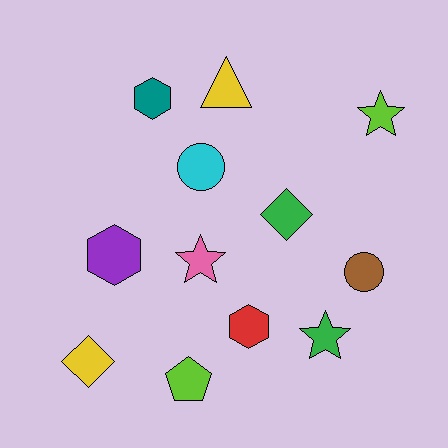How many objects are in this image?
There are 12 objects.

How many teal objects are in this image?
There is 1 teal object.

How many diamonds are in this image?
There are 2 diamonds.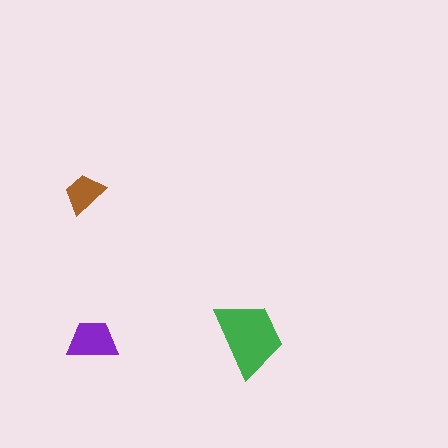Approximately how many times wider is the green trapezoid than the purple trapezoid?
About 1.5 times wider.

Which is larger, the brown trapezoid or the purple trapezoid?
The purple one.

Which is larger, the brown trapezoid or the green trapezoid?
The green one.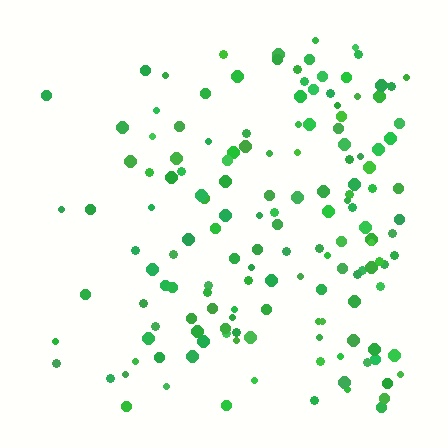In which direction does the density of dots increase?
From left to right, with the right side densest.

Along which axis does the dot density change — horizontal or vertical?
Horizontal.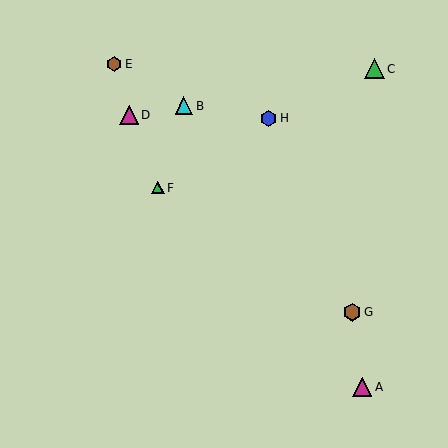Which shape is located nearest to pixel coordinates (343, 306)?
The brown hexagon (labeled G) at (352, 312) is nearest to that location.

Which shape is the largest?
The green triangle (labeled C) is the largest.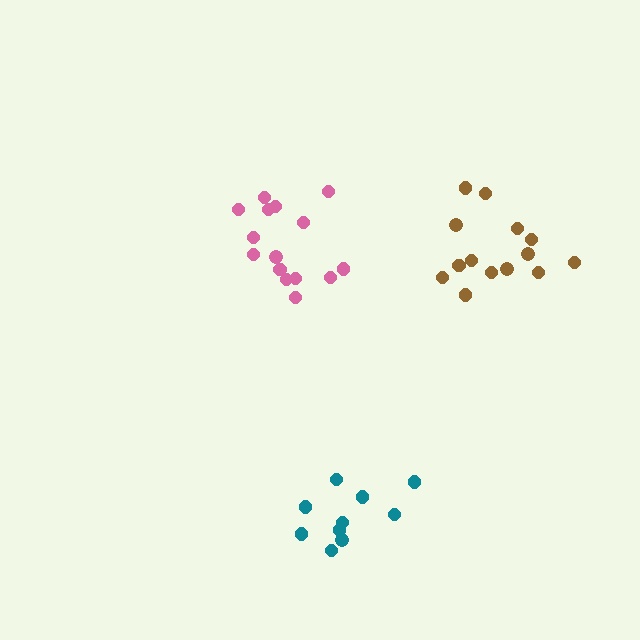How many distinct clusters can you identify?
There are 3 distinct clusters.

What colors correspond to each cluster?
The clusters are colored: pink, teal, brown.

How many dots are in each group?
Group 1: 15 dots, Group 2: 10 dots, Group 3: 14 dots (39 total).